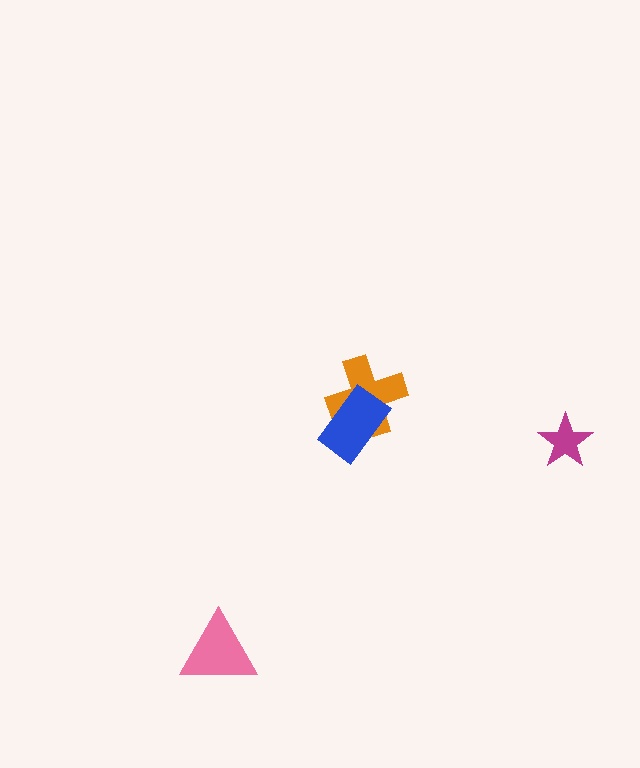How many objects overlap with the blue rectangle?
1 object overlaps with the blue rectangle.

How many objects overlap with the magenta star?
0 objects overlap with the magenta star.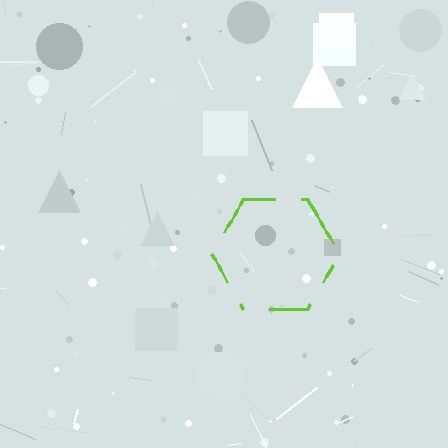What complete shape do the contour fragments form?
The contour fragments form a hexagon.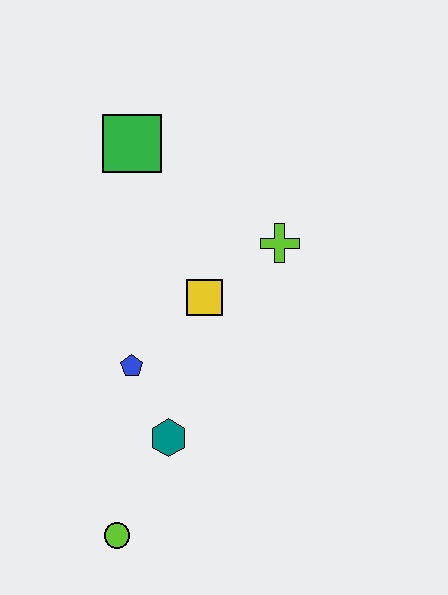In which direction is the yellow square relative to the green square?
The yellow square is below the green square.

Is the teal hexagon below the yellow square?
Yes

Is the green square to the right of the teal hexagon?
No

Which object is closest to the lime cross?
The yellow square is closest to the lime cross.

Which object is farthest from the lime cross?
The lime circle is farthest from the lime cross.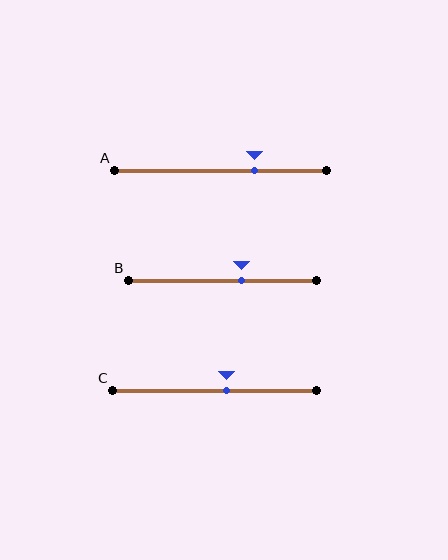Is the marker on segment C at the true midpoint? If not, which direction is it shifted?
No, the marker on segment C is shifted to the right by about 6% of the segment length.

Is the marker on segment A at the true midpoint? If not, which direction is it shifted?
No, the marker on segment A is shifted to the right by about 16% of the segment length.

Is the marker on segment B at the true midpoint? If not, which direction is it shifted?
No, the marker on segment B is shifted to the right by about 10% of the segment length.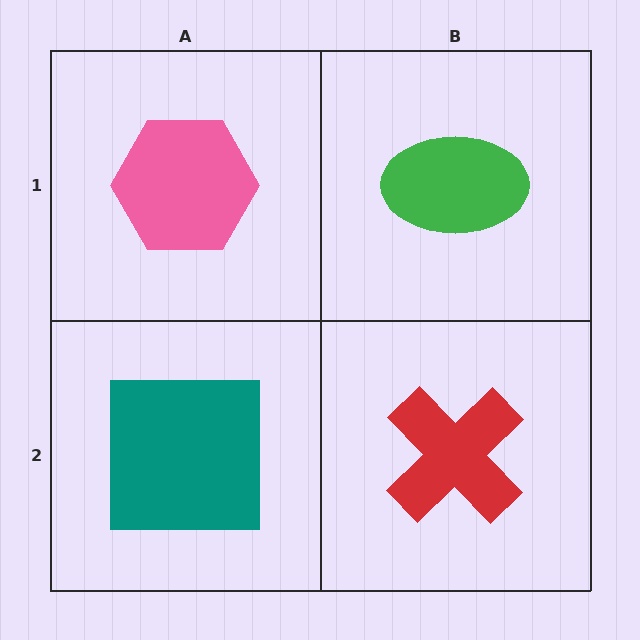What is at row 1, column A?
A pink hexagon.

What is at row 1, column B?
A green ellipse.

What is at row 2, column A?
A teal square.